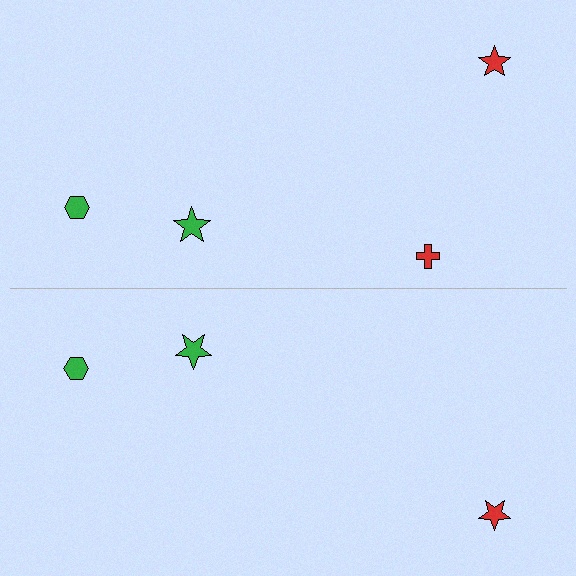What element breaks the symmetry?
A red cross is missing from the bottom side.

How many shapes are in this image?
There are 7 shapes in this image.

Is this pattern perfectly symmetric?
No, the pattern is not perfectly symmetric. A red cross is missing from the bottom side.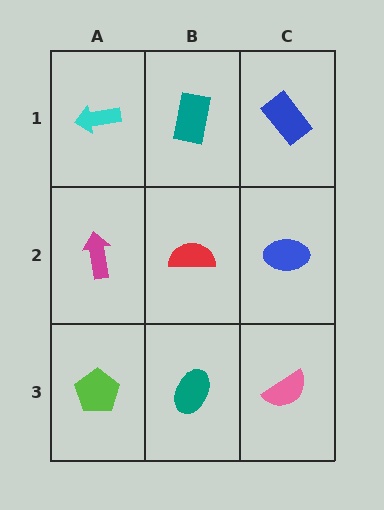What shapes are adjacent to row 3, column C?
A blue ellipse (row 2, column C), a teal ellipse (row 3, column B).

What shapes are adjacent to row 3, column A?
A magenta arrow (row 2, column A), a teal ellipse (row 3, column B).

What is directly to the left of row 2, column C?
A red semicircle.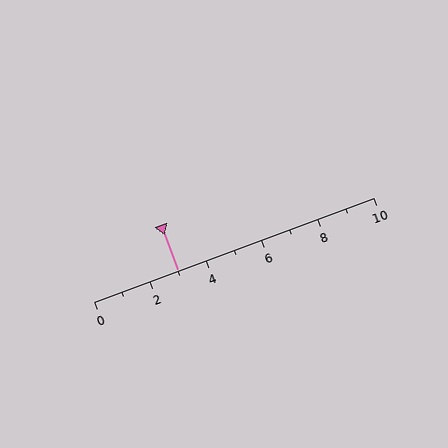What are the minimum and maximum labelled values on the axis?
The axis runs from 0 to 10.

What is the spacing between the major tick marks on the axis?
The major ticks are spaced 2 apart.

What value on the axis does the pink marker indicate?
The marker indicates approximately 3.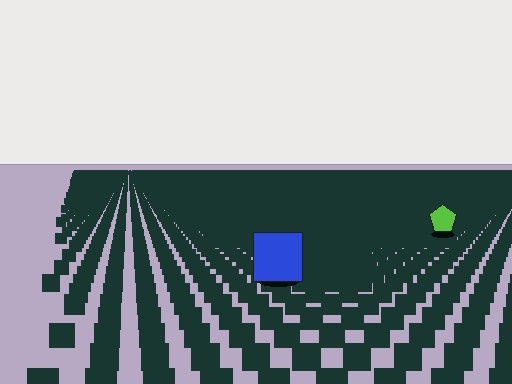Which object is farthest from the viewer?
The lime pentagon is farthest from the viewer. It appears smaller and the ground texture around it is denser.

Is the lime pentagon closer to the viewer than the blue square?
No. The blue square is closer — you can tell from the texture gradient: the ground texture is coarser near it.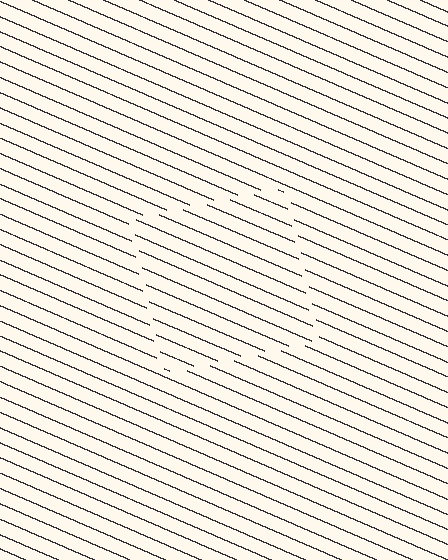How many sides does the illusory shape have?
4 sides — the line-ends trace a square.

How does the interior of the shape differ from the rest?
The interior of the shape contains the same grating, shifted by half a period — the contour is defined by the phase discontinuity where line-ends from the inner and outer gratings abut.